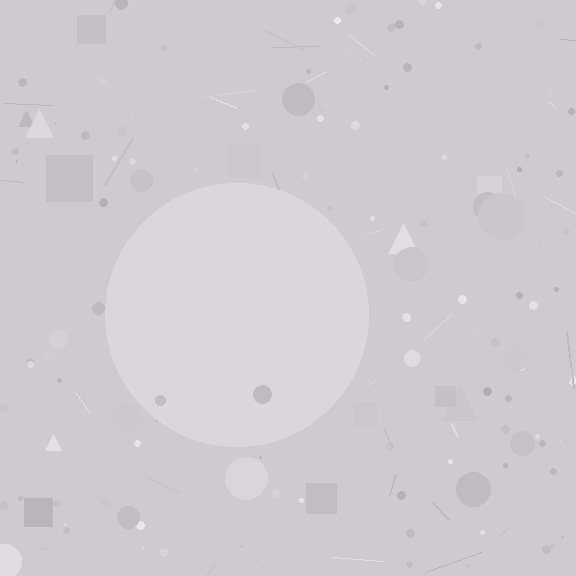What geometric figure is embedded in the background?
A circle is embedded in the background.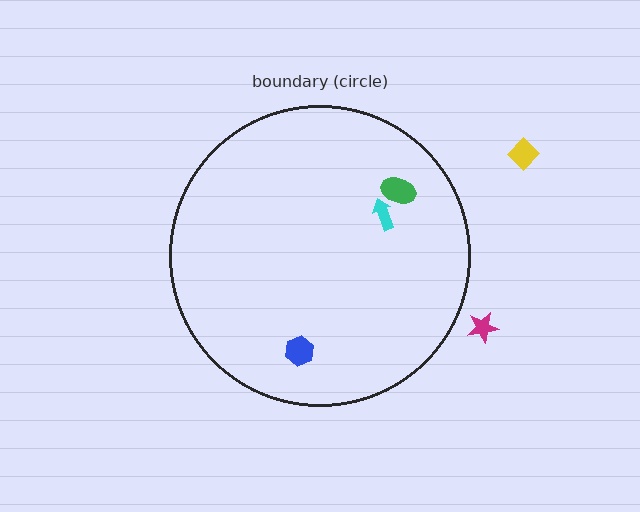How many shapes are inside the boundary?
3 inside, 2 outside.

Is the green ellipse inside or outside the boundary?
Inside.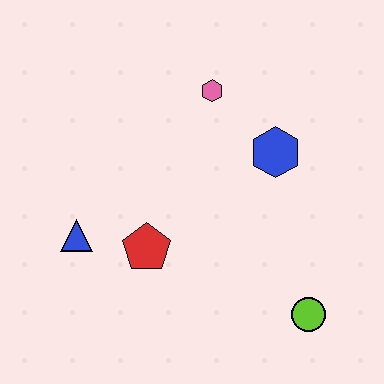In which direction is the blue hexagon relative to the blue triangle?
The blue hexagon is to the right of the blue triangle.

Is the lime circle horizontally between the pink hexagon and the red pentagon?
No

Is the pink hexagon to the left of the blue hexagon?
Yes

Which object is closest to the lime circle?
The blue hexagon is closest to the lime circle.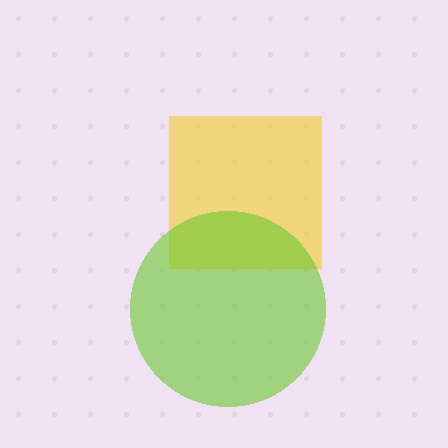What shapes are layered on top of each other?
The layered shapes are: a yellow square, a lime circle.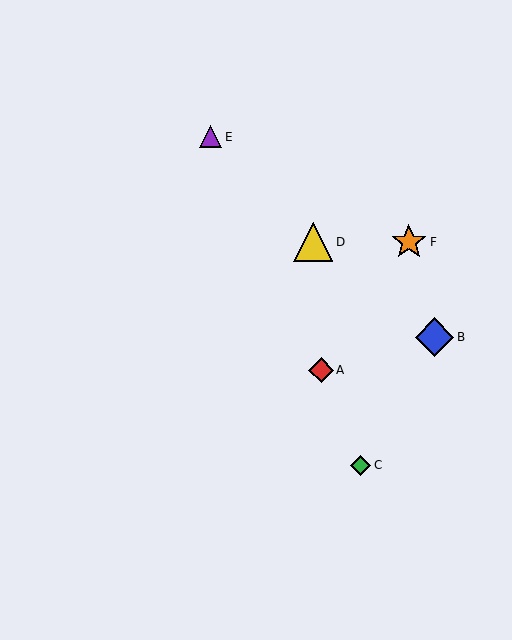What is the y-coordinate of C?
Object C is at y≈465.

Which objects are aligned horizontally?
Objects D, F are aligned horizontally.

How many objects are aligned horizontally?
2 objects (D, F) are aligned horizontally.